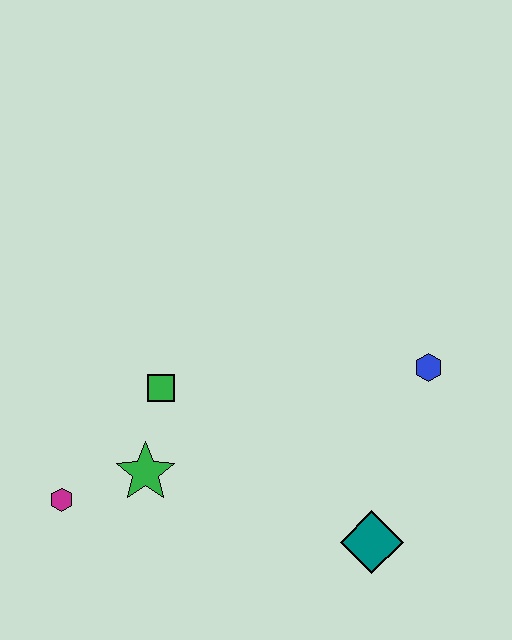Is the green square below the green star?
No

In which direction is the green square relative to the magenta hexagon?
The green square is above the magenta hexagon.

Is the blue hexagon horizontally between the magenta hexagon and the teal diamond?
No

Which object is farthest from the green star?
The blue hexagon is farthest from the green star.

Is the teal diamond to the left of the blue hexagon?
Yes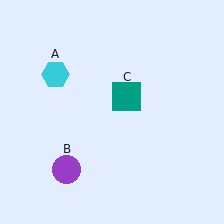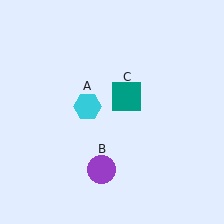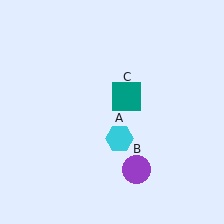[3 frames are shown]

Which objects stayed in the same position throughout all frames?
Teal square (object C) remained stationary.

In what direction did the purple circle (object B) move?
The purple circle (object B) moved right.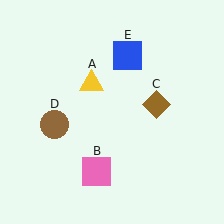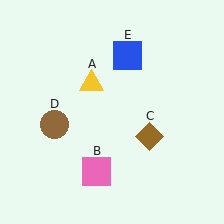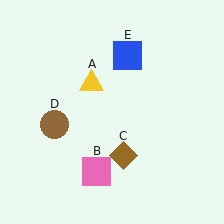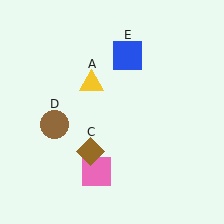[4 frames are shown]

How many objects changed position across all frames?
1 object changed position: brown diamond (object C).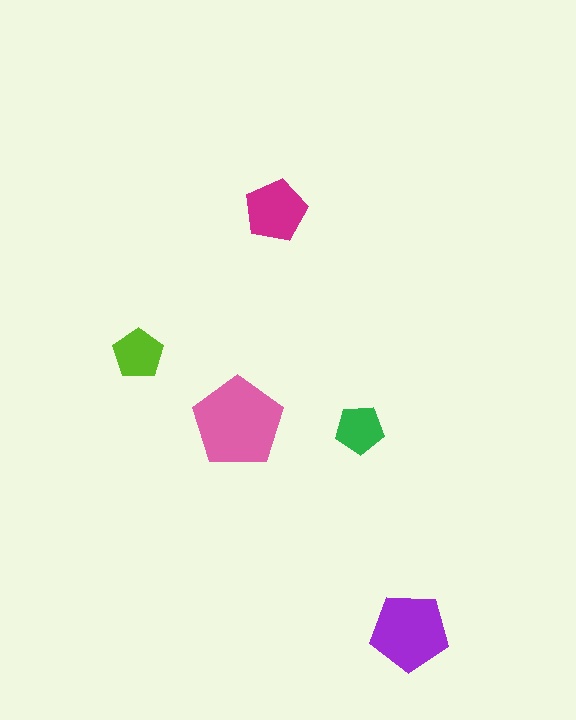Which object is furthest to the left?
The lime pentagon is leftmost.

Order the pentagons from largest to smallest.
the pink one, the purple one, the magenta one, the lime one, the green one.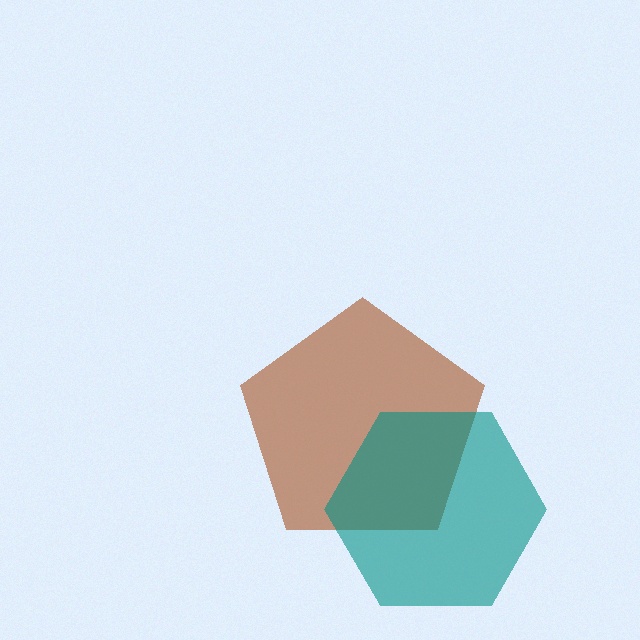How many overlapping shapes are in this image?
There are 2 overlapping shapes in the image.